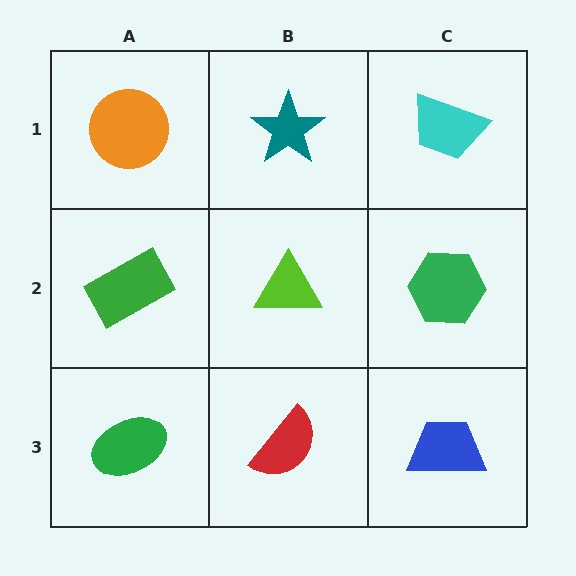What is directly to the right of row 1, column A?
A teal star.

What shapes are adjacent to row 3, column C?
A green hexagon (row 2, column C), a red semicircle (row 3, column B).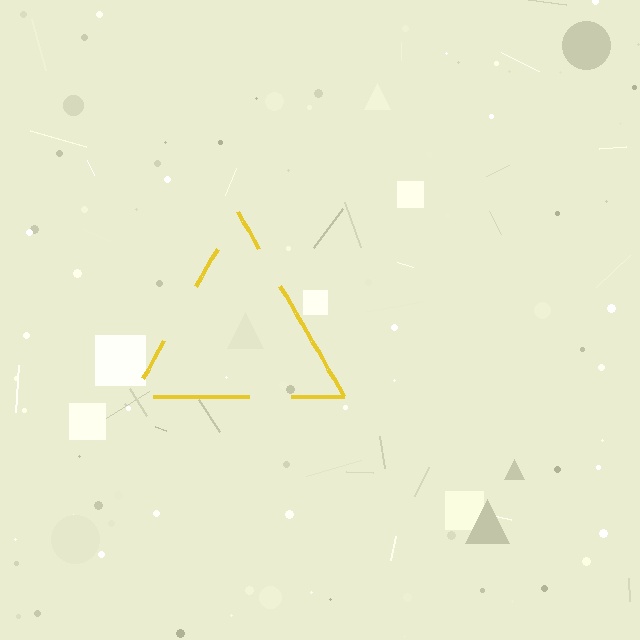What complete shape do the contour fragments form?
The contour fragments form a triangle.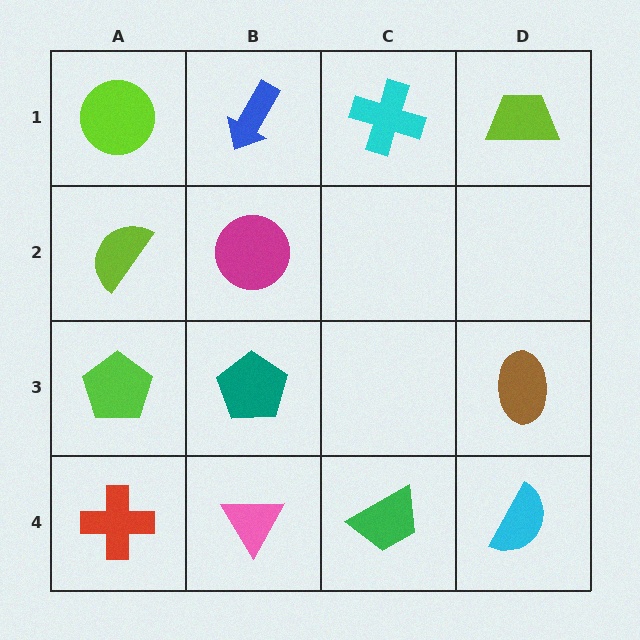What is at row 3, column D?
A brown ellipse.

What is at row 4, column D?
A cyan semicircle.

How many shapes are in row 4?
4 shapes.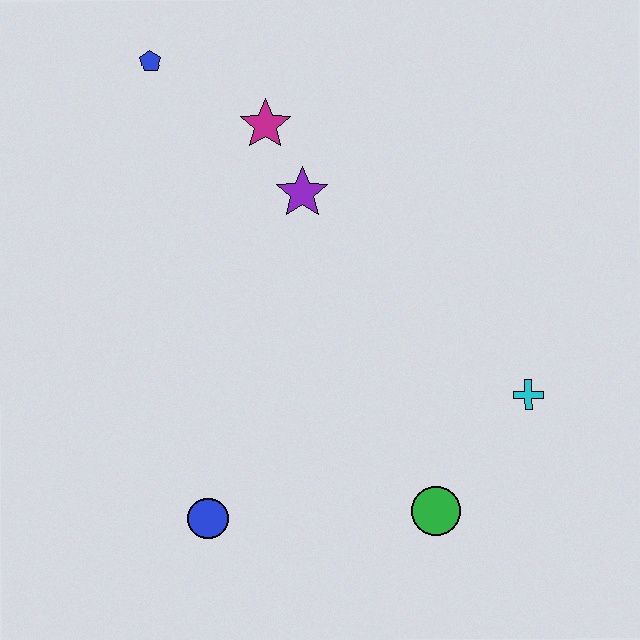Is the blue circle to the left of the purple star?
Yes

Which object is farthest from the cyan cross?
The blue pentagon is farthest from the cyan cross.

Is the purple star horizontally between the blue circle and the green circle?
Yes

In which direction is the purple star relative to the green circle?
The purple star is above the green circle.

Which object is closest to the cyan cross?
The green circle is closest to the cyan cross.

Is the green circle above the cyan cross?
No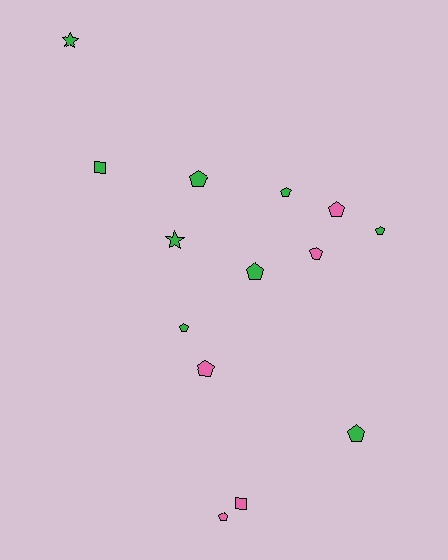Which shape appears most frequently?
Pentagon, with 10 objects.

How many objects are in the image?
There are 14 objects.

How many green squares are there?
There is 1 green square.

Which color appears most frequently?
Green, with 9 objects.